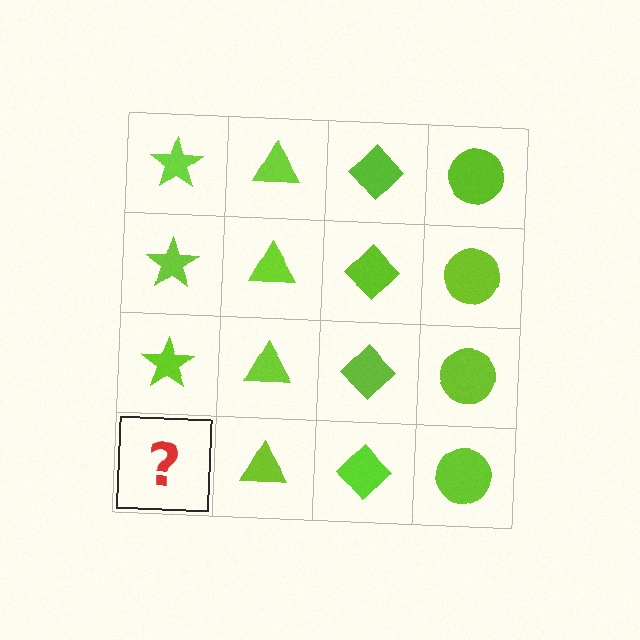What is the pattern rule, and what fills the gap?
The rule is that each column has a consistent shape. The gap should be filled with a lime star.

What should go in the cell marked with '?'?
The missing cell should contain a lime star.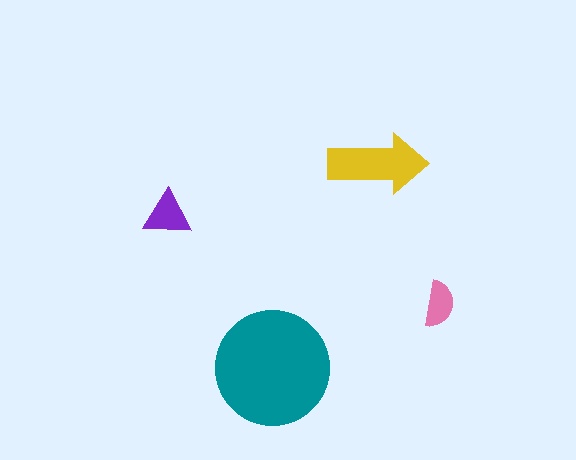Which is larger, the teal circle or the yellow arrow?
The teal circle.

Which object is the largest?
The teal circle.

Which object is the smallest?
The pink semicircle.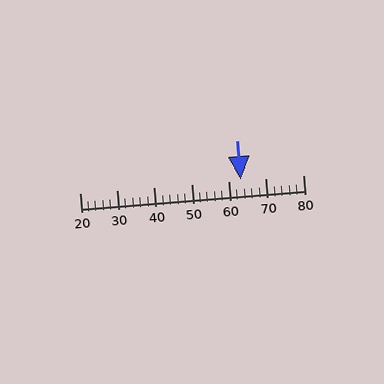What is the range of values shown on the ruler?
The ruler shows values from 20 to 80.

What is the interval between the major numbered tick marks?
The major tick marks are spaced 10 units apart.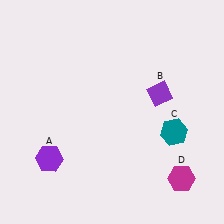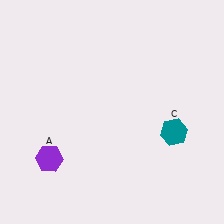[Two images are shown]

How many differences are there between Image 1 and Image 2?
There are 2 differences between the two images.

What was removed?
The purple diamond (B), the magenta hexagon (D) were removed in Image 2.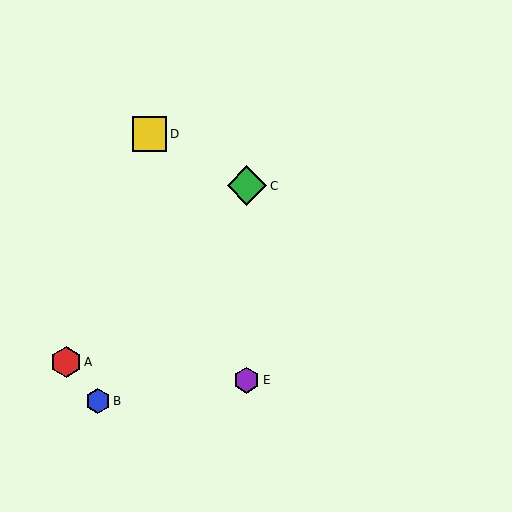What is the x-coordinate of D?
Object D is at x≈150.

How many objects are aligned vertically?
2 objects (C, E) are aligned vertically.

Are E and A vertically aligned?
No, E is at x≈247 and A is at x≈66.